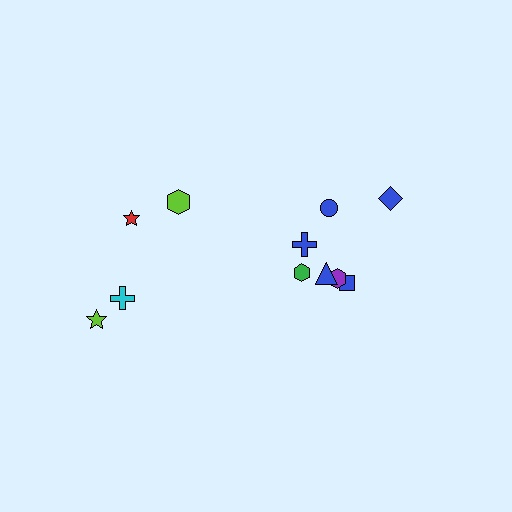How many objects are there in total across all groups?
There are 11 objects.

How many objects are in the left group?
There are 4 objects.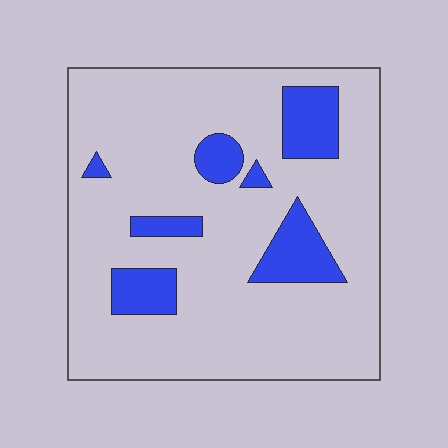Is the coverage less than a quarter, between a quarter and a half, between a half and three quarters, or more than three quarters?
Less than a quarter.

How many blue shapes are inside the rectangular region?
7.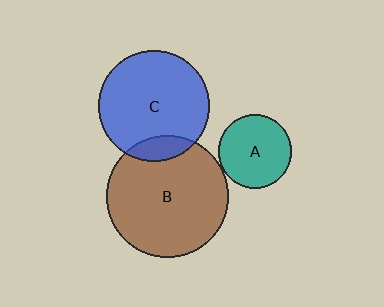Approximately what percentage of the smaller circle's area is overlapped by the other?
Approximately 15%.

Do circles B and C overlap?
Yes.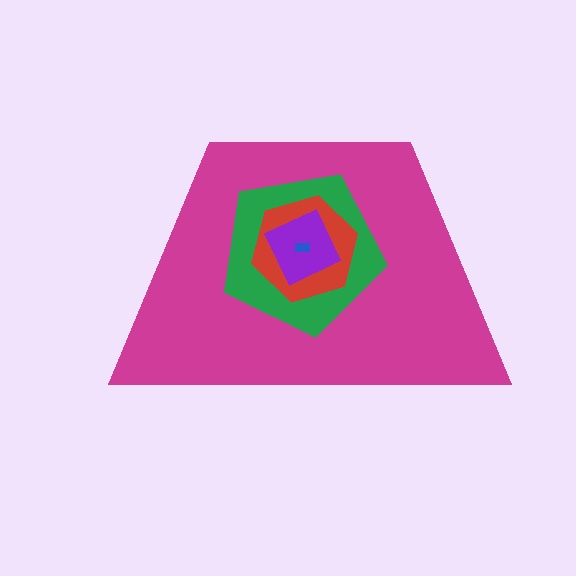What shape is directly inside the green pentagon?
The red hexagon.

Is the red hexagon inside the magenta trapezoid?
Yes.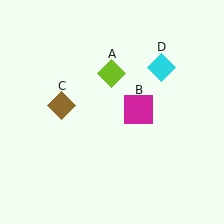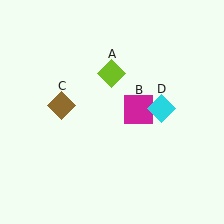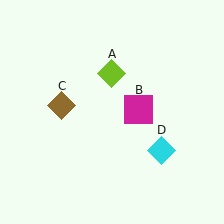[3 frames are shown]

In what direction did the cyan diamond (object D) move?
The cyan diamond (object D) moved down.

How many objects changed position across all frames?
1 object changed position: cyan diamond (object D).